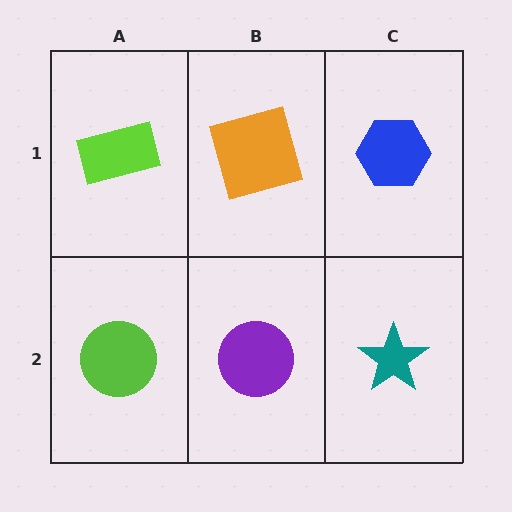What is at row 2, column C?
A teal star.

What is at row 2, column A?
A lime circle.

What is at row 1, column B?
An orange square.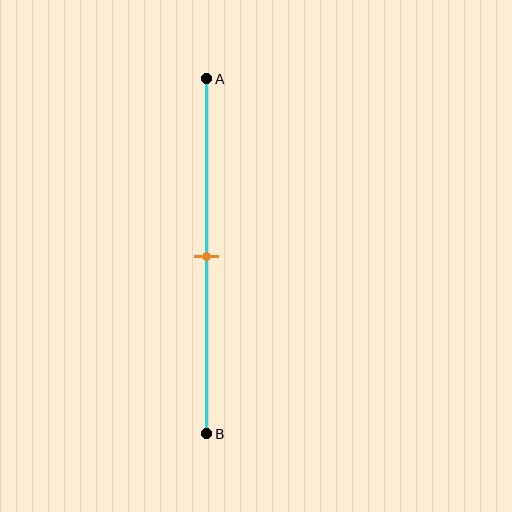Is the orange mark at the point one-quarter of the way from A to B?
No, the mark is at about 50% from A, not at the 25% one-quarter point.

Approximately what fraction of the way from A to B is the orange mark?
The orange mark is approximately 50% of the way from A to B.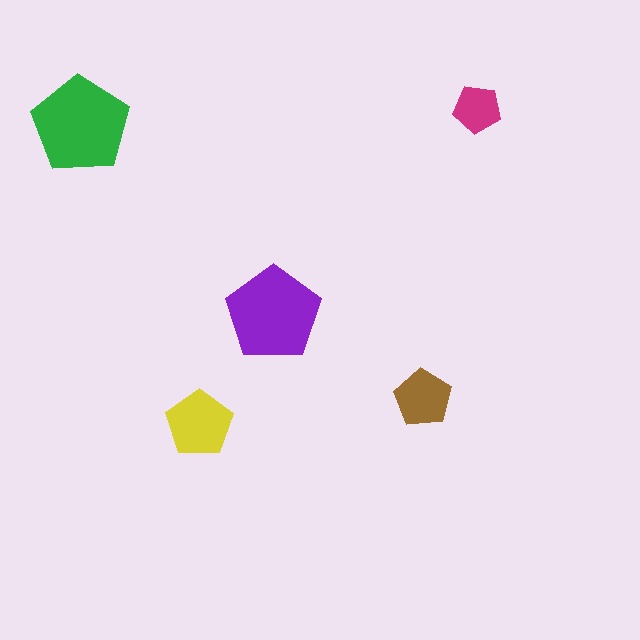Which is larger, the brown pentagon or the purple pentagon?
The purple one.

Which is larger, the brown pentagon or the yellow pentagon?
The yellow one.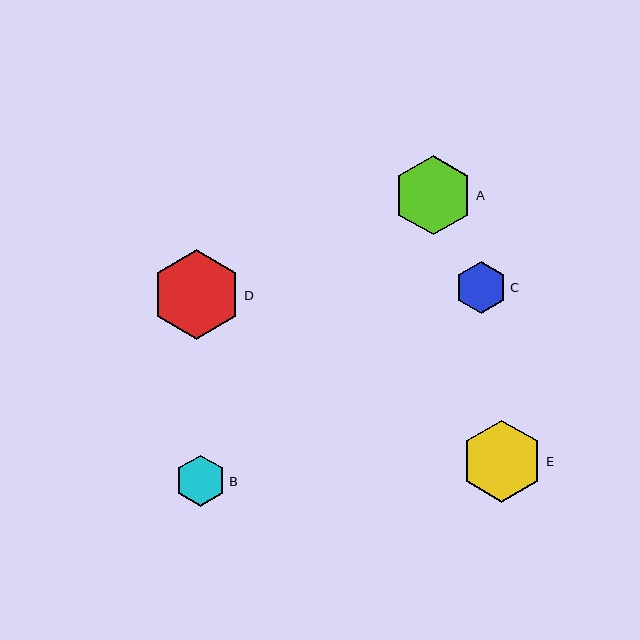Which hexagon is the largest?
Hexagon D is the largest with a size of approximately 89 pixels.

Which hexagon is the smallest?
Hexagon B is the smallest with a size of approximately 51 pixels.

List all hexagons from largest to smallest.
From largest to smallest: D, E, A, C, B.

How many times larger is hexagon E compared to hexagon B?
Hexagon E is approximately 1.6 times the size of hexagon B.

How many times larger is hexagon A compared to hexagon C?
Hexagon A is approximately 1.5 times the size of hexagon C.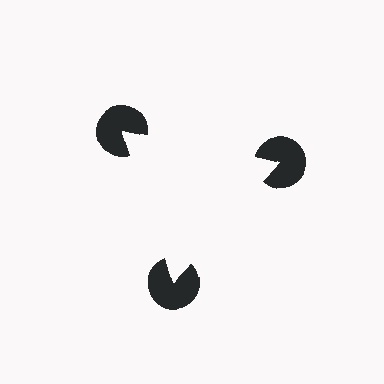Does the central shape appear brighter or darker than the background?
It typically appears slightly brighter than the background, even though no actual brightness change is drawn.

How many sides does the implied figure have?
3 sides.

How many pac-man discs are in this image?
There are 3 — one at each vertex of the illusory triangle.